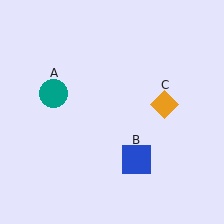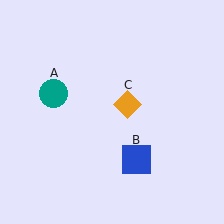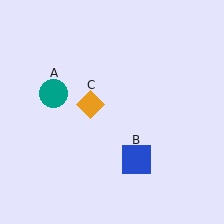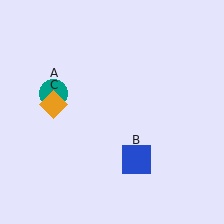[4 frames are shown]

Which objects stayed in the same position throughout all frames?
Teal circle (object A) and blue square (object B) remained stationary.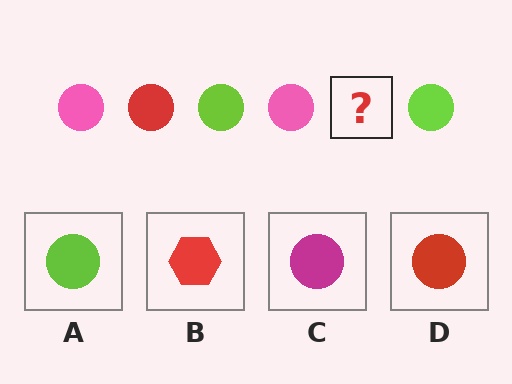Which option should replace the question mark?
Option D.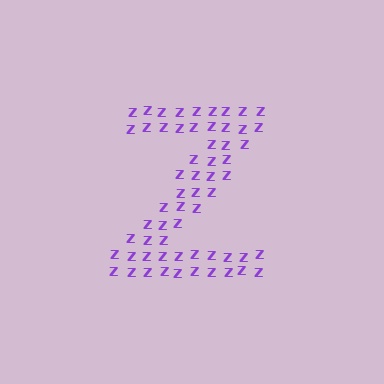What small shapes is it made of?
It is made of small letter Z's.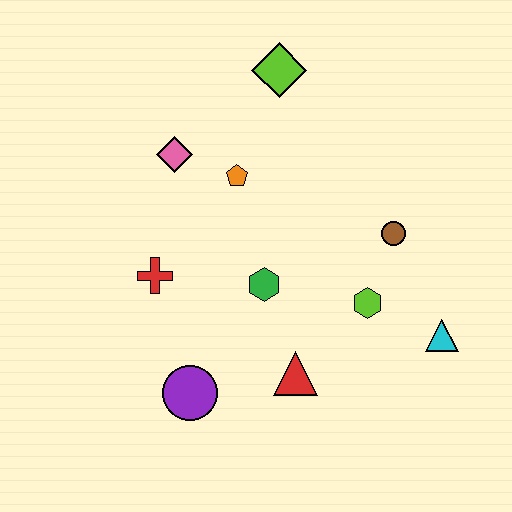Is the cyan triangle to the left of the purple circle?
No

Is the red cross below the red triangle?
No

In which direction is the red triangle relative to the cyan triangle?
The red triangle is to the left of the cyan triangle.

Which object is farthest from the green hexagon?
The lime diamond is farthest from the green hexagon.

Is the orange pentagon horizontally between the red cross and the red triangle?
Yes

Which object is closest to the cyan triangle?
The lime hexagon is closest to the cyan triangle.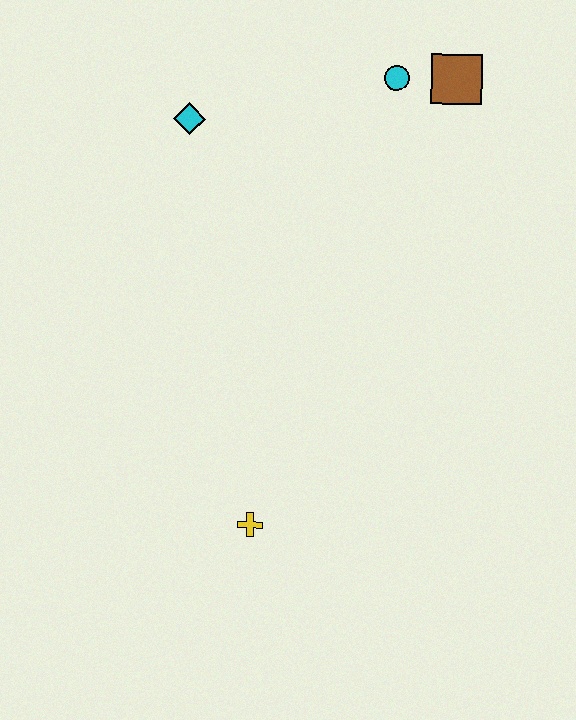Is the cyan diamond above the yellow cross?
Yes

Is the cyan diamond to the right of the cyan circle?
No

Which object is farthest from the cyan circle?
The yellow cross is farthest from the cyan circle.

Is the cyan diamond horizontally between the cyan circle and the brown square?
No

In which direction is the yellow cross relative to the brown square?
The yellow cross is below the brown square.